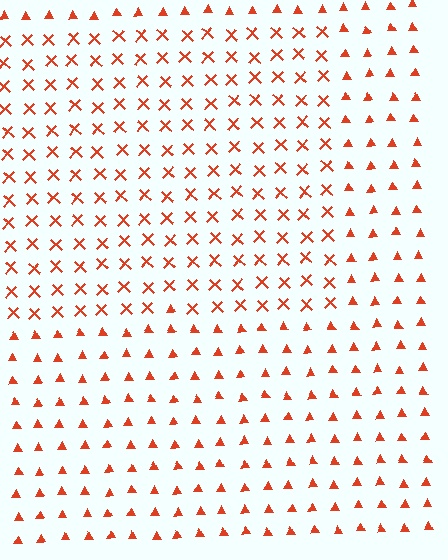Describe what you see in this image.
The image is filled with small red elements arranged in a uniform grid. A rectangle-shaped region contains X marks, while the surrounding area contains triangles. The boundary is defined purely by the change in element shape.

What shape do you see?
I see a rectangle.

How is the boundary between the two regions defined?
The boundary is defined by a change in element shape: X marks inside vs. triangles outside. All elements share the same color and spacing.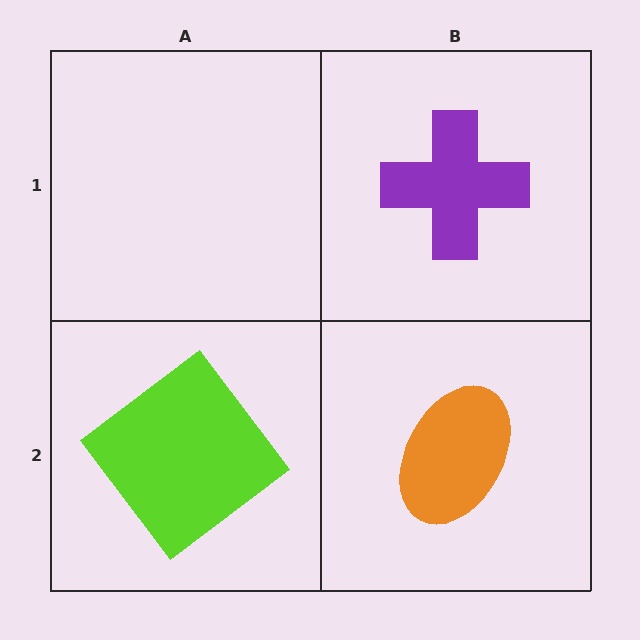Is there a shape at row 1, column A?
No, that cell is empty.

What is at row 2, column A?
A lime diamond.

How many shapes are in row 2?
2 shapes.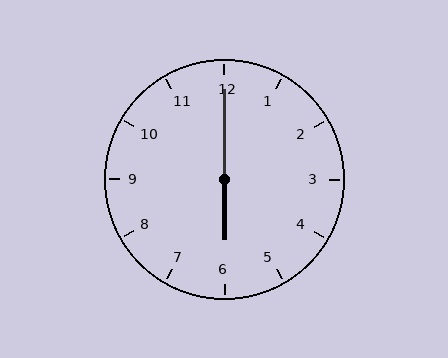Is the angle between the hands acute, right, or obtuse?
It is obtuse.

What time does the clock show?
6:00.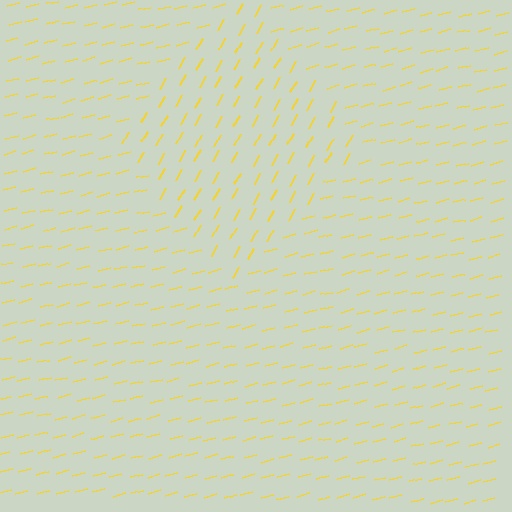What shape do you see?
I see a diamond.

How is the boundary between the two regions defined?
The boundary is defined purely by a change in line orientation (approximately 45 degrees difference). All lines are the same color and thickness.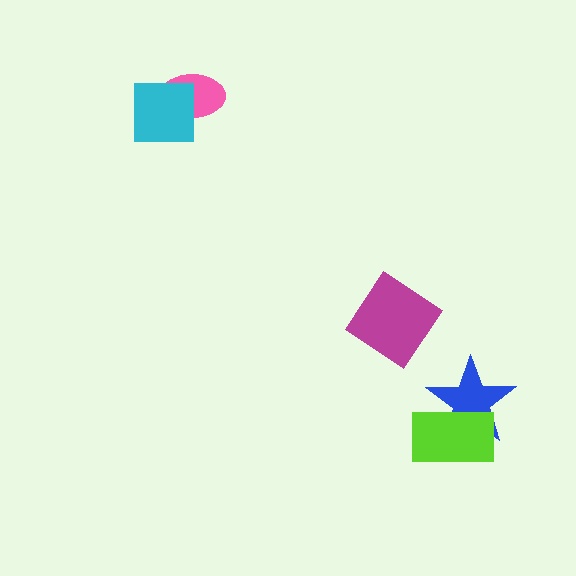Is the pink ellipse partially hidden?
Yes, it is partially covered by another shape.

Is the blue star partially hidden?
Yes, it is partially covered by another shape.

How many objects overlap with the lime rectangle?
1 object overlaps with the lime rectangle.